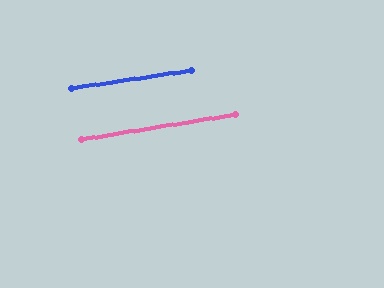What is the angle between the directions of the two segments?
Approximately 1 degree.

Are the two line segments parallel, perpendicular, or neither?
Parallel — their directions differ by only 0.8°.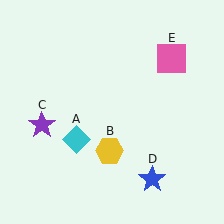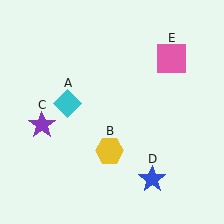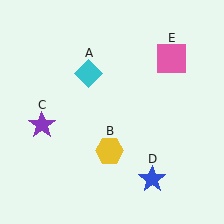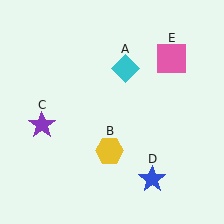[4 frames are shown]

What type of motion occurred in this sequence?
The cyan diamond (object A) rotated clockwise around the center of the scene.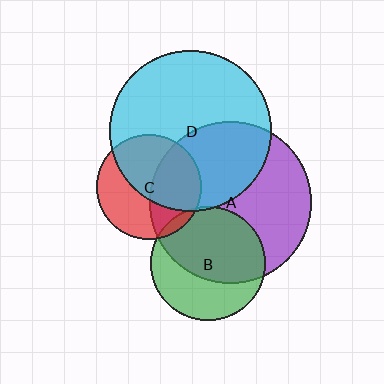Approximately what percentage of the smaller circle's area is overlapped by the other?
Approximately 55%.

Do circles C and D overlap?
Yes.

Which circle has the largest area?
Circle A (purple).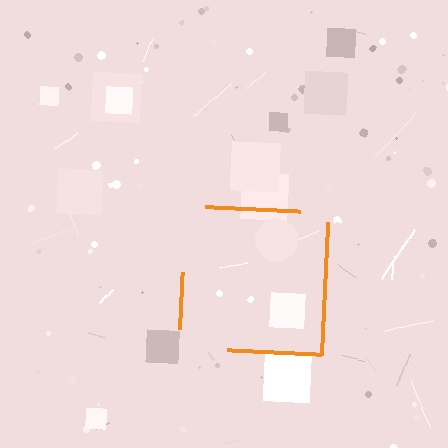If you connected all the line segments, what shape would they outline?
They would outline a square.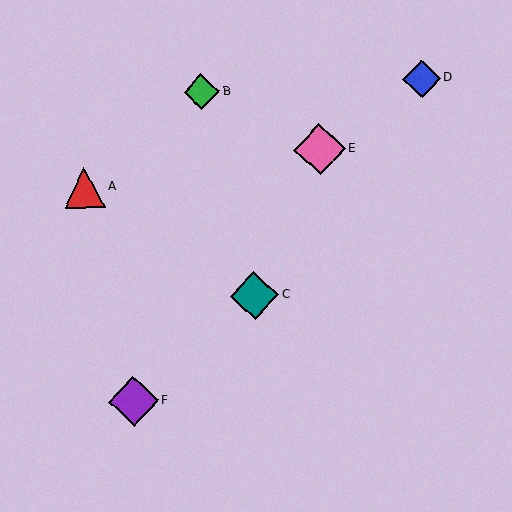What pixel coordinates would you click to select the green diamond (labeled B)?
Click at (202, 92) to select the green diamond B.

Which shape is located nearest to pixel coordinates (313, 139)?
The pink diamond (labeled E) at (320, 149) is nearest to that location.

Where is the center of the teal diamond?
The center of the teal diamond is at (254, 296).